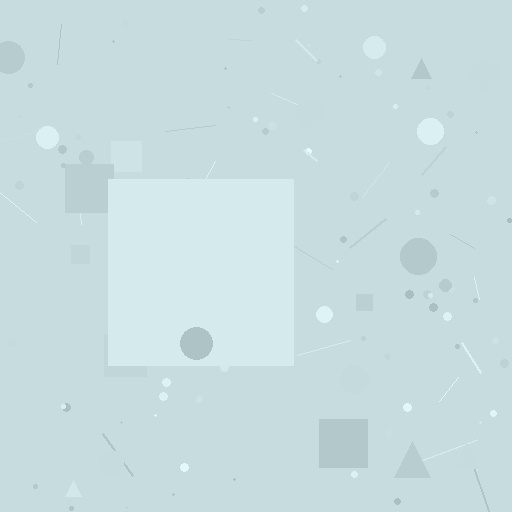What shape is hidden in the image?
A square is hidden in the image.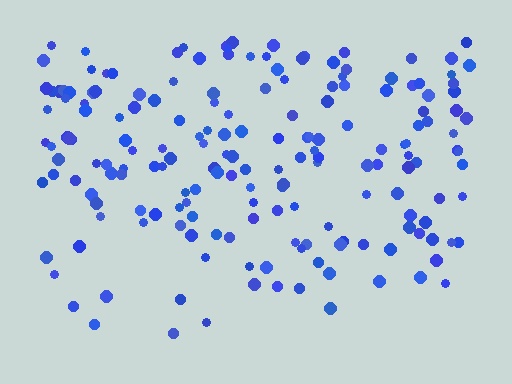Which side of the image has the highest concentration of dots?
The top.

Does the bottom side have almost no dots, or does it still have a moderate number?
Still a moderate number, just noticeably fewer than the top.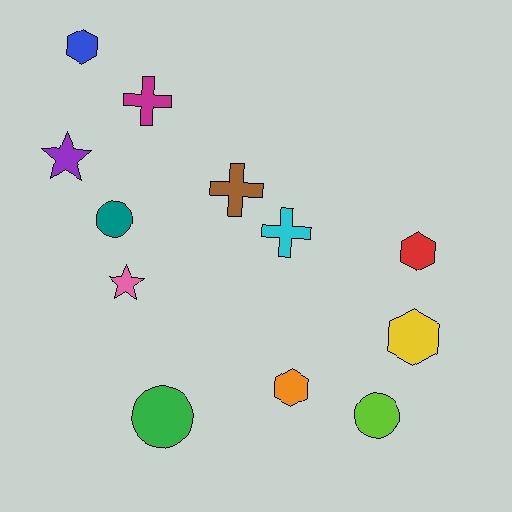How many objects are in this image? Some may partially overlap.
There are 12 objects.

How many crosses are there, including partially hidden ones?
There are 3 crosses.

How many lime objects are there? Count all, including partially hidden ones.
There is 1 lime object.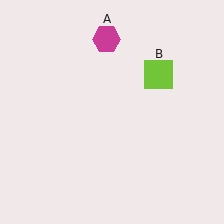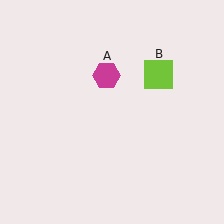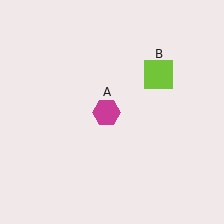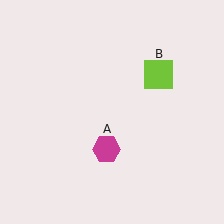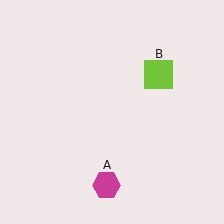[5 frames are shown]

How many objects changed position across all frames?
1 object changed position: magenta hexagon (object A).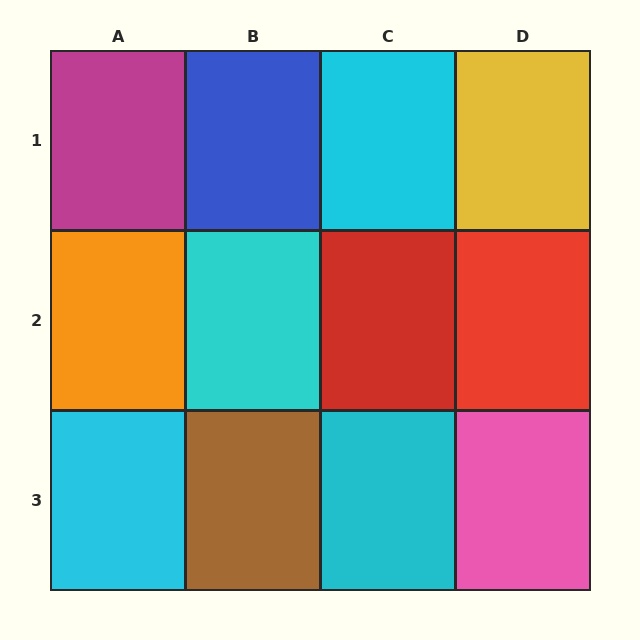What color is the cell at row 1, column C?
Cyan.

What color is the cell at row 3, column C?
Cyan.